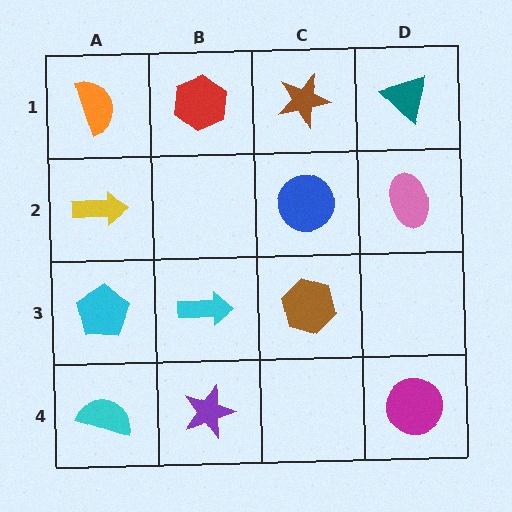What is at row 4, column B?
A purple star.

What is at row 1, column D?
A teal triangle.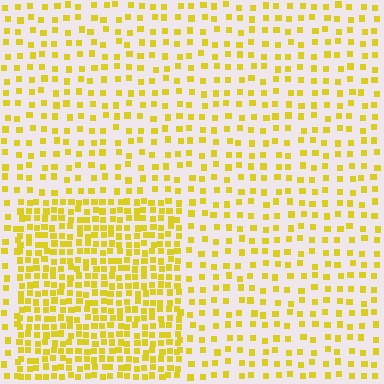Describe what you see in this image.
The image contains small yellow elements arranged at two different densities. A rectangle-shaped region is visible where the elements are more densely packed than the surrounding area.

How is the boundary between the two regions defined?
The boundary is defined by a change in element density (approximately 2.2x ratio). All elements are the same color, size, and shape.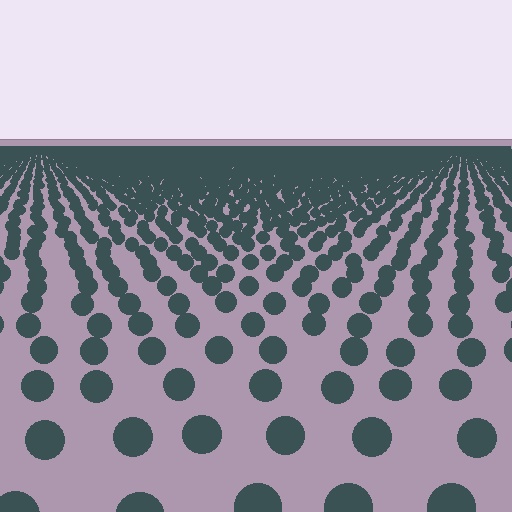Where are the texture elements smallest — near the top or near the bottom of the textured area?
Near the top.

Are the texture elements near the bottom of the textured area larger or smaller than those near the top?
Larger. Near the bottom, elements are closer to the viewer and appear at a bigger on-screen size.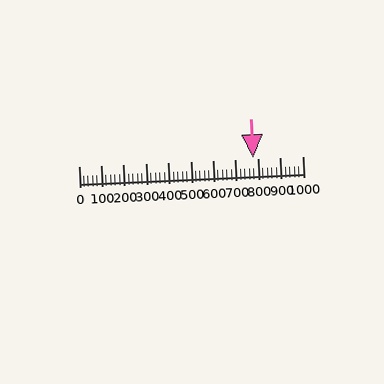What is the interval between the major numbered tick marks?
The major tick marks are spaced 100 units apart.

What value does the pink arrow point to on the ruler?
The pink arrow points to approximately 780.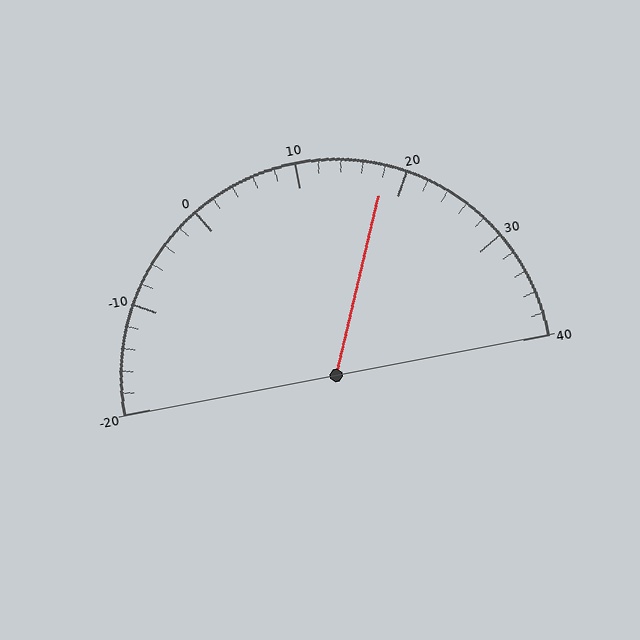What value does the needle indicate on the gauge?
The needle indicates approximately 18.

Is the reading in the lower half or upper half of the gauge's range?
The reading is in the upper half of the range (-20 to 40).